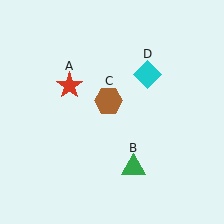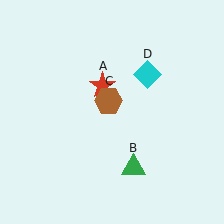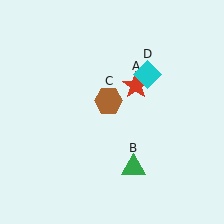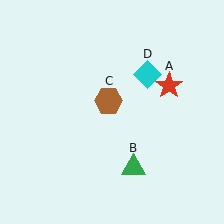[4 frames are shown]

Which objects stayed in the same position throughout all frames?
Green triangle (object B) and brown hexagon (object C) and cyan diamond (object D) remained stationary.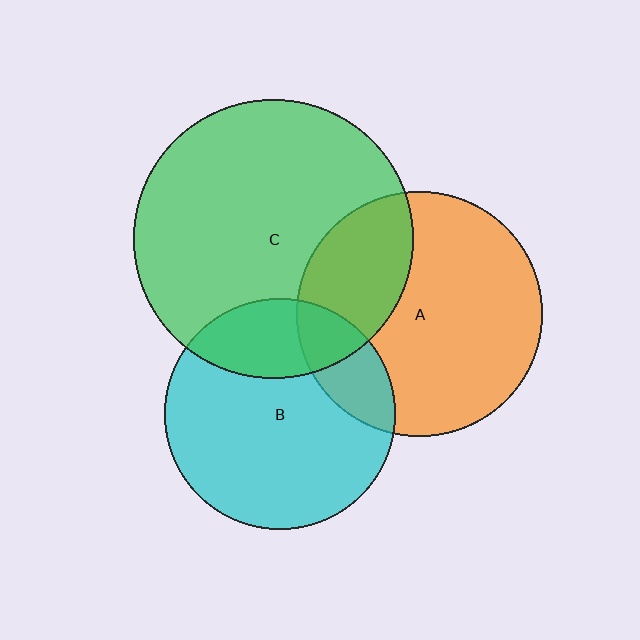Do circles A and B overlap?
Yes.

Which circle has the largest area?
Circle C (green).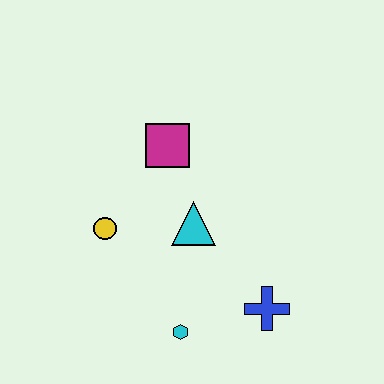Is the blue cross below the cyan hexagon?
No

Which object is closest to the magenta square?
The cyan triangle is closest to the magenta square.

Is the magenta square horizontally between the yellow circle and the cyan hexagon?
Yes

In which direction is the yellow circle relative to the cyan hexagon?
The yellow circle is above the cyan hexagon.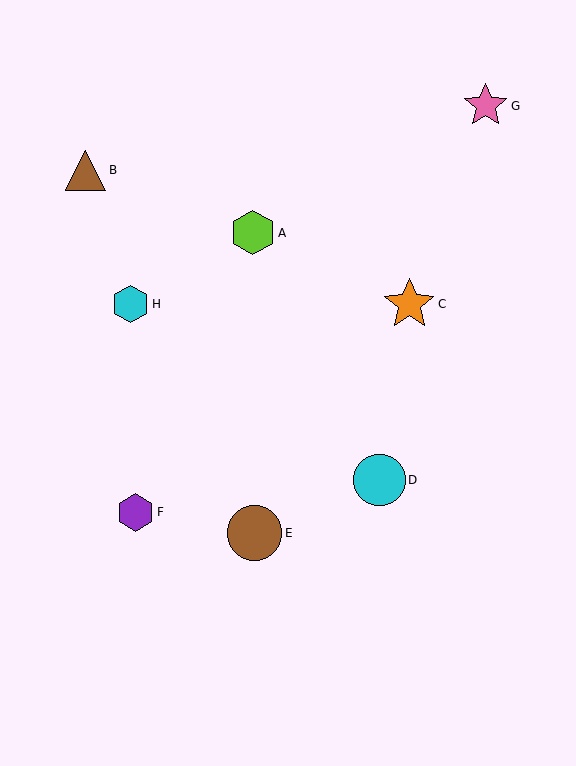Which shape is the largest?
The brown circle (labeled E) is the largest.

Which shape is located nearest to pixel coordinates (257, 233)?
The lime hexagon (labeled A) at (253, 233) is nearest to that location.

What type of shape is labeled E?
Shape E is a brown circle.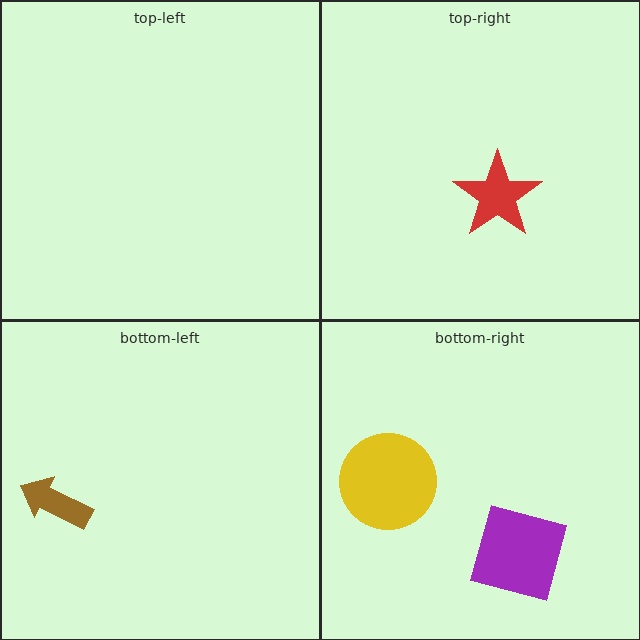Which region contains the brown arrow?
The bottom-left region.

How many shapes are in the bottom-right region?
2.